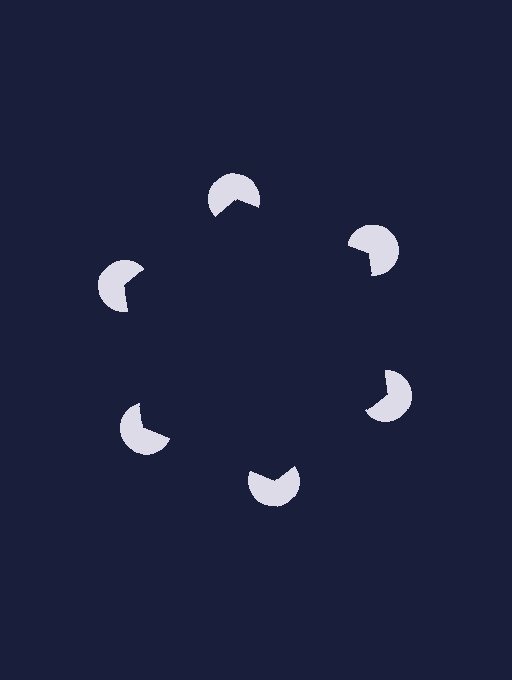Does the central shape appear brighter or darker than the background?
It typically appears slightly darker than the background, even though no actual brightness change is drawn.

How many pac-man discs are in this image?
There are 6 — one at each vertex of the illusory hexagon.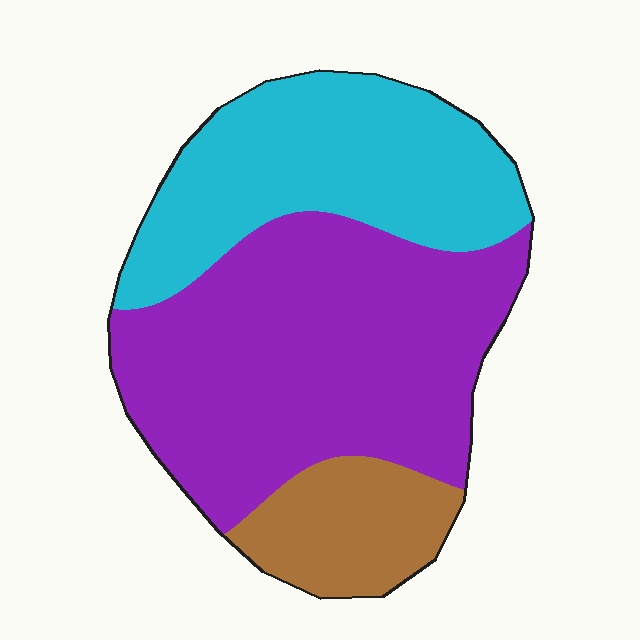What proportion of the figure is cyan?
Cyan takes up about one third (1/3) of the figure.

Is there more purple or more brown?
Purple.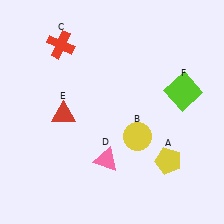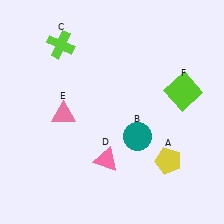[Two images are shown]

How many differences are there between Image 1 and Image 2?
There are 3 differences between the two images.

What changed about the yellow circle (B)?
In Image 1, B is yellow. In Image 2, it changed to teal.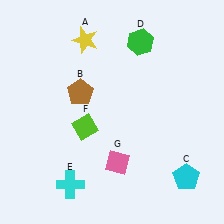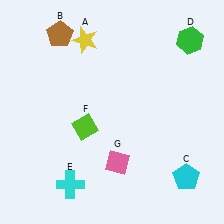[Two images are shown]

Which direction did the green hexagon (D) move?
The green hexagon (D) moved right.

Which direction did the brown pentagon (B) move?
The brown pentagon (B) moved up.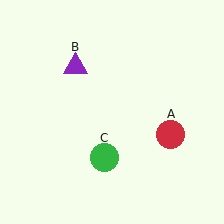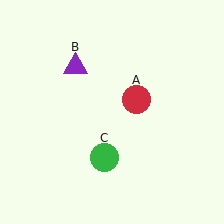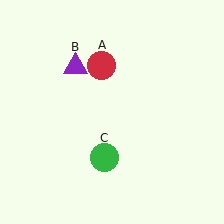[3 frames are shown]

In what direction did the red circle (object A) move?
The red circle (object A) moved up and to the left.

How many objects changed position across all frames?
1 object changed position: red circle (object A).